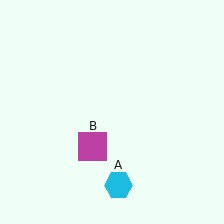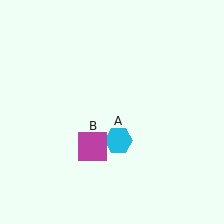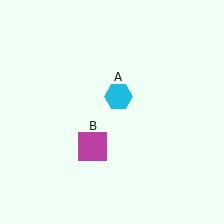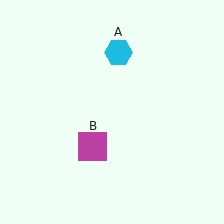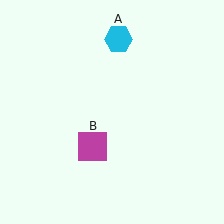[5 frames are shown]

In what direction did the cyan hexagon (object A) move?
The cyan hexagon (object A) moved up.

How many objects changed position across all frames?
1 object changed position: cyan hexagon (object A).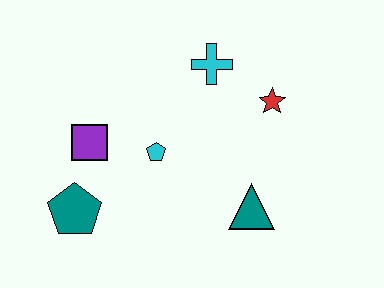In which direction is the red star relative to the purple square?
The red star is to the right of the purple square.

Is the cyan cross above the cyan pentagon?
Yes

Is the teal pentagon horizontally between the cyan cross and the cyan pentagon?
No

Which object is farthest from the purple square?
The red star is farthest from the purple square.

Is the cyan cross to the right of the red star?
No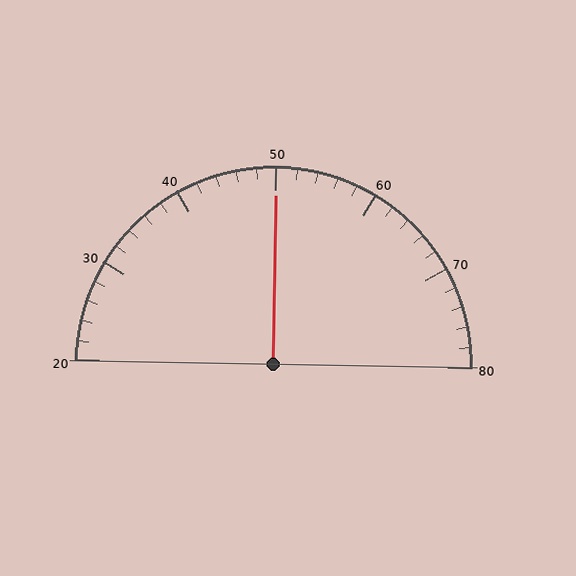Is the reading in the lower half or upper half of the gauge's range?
The reading is in the upper half of the range (20 to 80).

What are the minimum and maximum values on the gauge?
The gauge ranges from 20 to 80.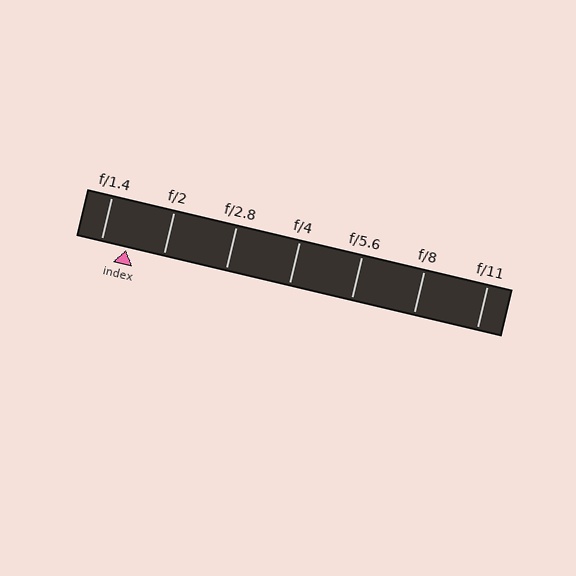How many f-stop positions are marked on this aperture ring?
There are 7 f-stop positions marked.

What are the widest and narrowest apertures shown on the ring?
The widest aperture shown is f/1.4 and the narrowest is f/11.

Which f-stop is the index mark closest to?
The index mark is closest to f/1.4.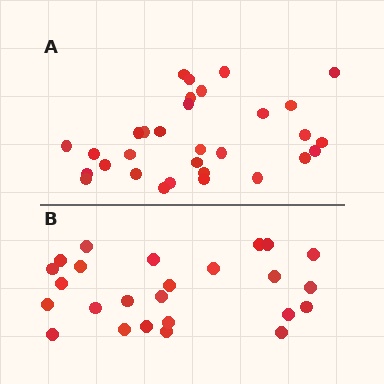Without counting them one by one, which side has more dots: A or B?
Region A (the top region) has more dots.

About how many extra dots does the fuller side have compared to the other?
Region A has about 6 more dots than region B.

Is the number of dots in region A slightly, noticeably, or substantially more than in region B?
Region A has only slightly more — the two regions are fairly close. The ratio is roughly 1.2 to 1.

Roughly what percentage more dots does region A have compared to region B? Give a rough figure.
About 25% more.